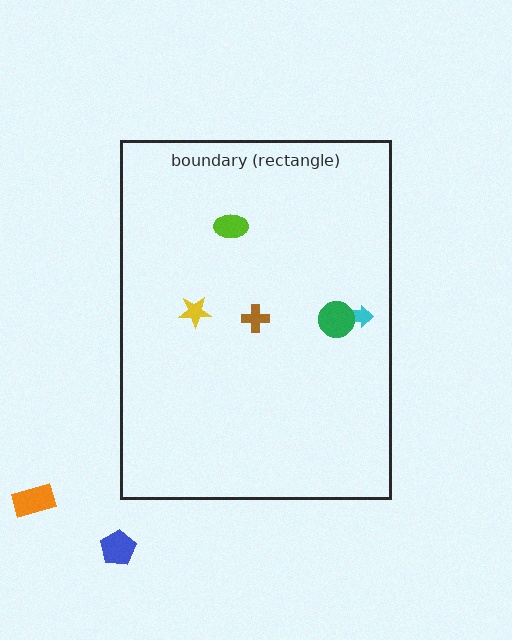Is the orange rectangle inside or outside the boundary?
Outside.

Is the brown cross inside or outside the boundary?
Inside.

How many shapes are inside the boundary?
5 inside, 2 outside.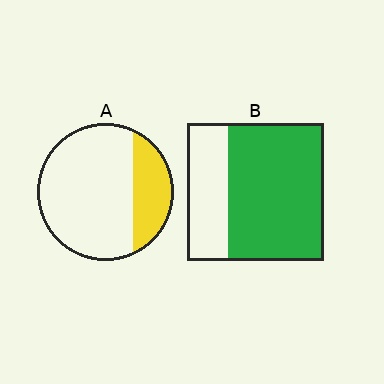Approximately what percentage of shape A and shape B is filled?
A is approximately 25% and B is approximately 70%.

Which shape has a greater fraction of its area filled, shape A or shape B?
Shape B.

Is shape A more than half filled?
No.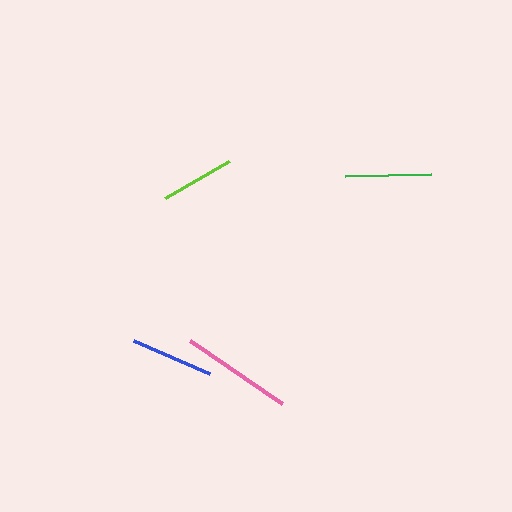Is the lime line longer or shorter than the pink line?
The pink line is longer than the lime line.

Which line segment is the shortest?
The lime line is the shortest at approximately 74 pixels.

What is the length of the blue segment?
The blue segment is approximately 83 pixels long.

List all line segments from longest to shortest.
From longest to shortest: pink, green, blue, lime.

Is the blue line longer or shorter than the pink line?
The pink line is longer than the blue line.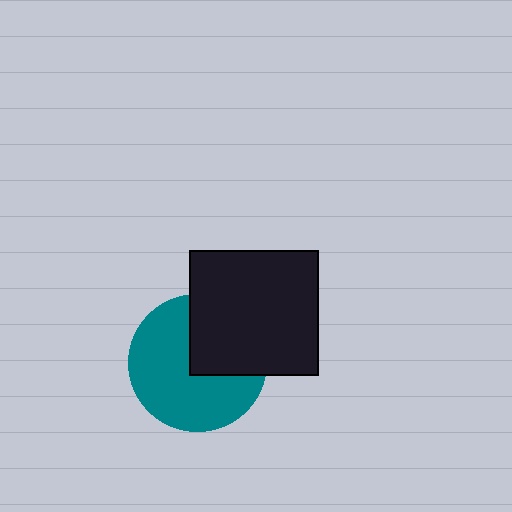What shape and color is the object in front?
The object in front is a black rectangle.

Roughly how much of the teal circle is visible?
About half of it is visible (roughly 65%).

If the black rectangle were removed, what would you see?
You would see the complete teal circle.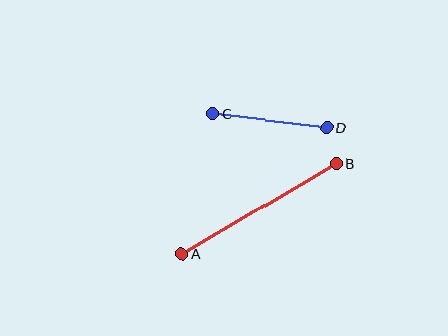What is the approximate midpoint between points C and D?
The midpoint is at approximately (270, 121) pixels.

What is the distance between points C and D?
The distance is approximately 115 pixels.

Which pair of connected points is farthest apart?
Points A and B are farthest apart.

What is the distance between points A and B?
The distance is approximately 179 pixels.